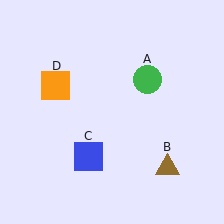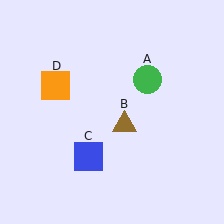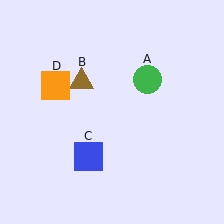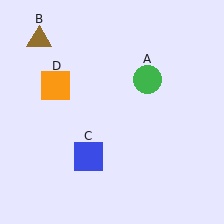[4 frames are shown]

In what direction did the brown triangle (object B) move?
The brown triangle (object B) moved up and to the left.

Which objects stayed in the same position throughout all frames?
Green circle (object A) and blue square (object C) and orange square (object D) remained stationary.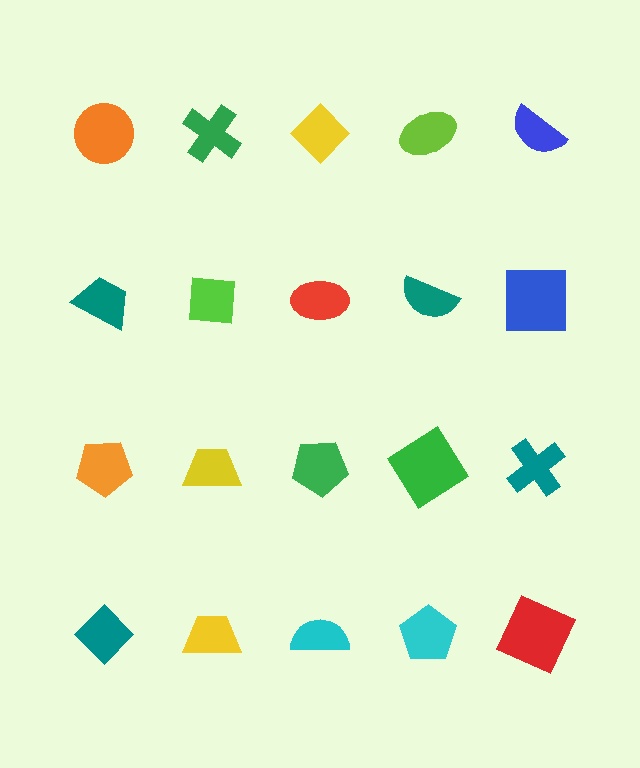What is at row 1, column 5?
A blue semicircle.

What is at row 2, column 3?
A red ellipse.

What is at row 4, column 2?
A yellow trapezoid.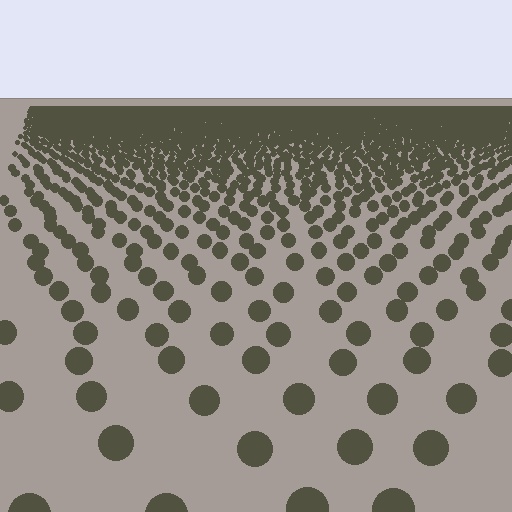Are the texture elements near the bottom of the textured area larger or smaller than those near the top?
Larger. Near the bottom, elements are closer to the viewer and appear at a bigger on-screen size.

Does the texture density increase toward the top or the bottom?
Density increases toward the top.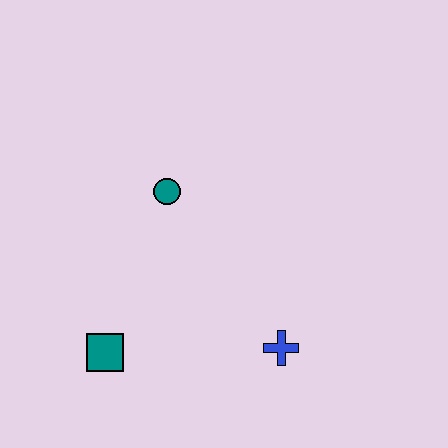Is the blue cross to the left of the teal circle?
No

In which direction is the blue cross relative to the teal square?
The blue cross is to the right of the teal square.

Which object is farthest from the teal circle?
The blue cross is farthest from the teal circle.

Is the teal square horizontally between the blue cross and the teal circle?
No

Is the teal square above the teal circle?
No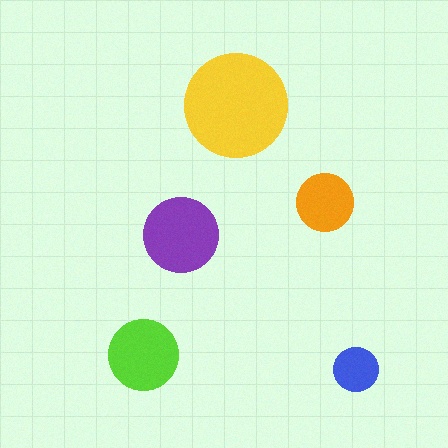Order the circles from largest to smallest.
the yellow one, the purple one, the lime one, the orange one, the blue one.